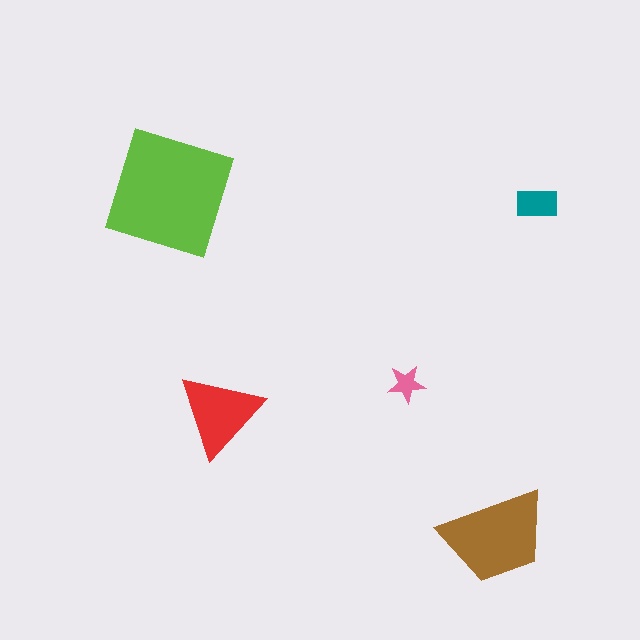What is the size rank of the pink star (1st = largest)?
5th.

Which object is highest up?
The lime square is topmost.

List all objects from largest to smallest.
The lime square, the brown trapezoid, the red triangle, the teal rectangle, the pink star.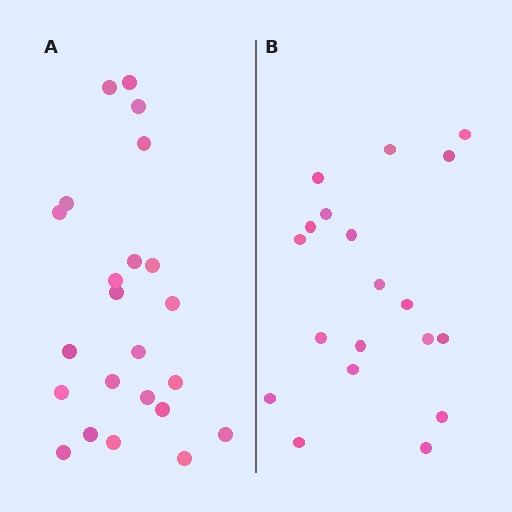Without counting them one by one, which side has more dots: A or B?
Region A (the left region) has more dots.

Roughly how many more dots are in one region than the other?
Region A has about 4 more dots than region B.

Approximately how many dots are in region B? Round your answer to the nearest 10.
About 20 dots. (The exact count is 19, which rounds to 20.)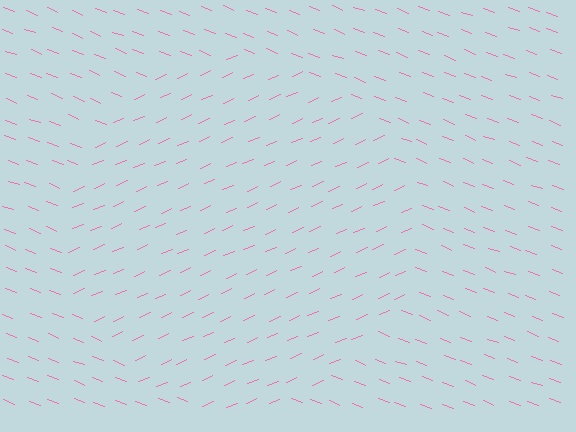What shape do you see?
I see a circle.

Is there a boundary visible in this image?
Yes, there is a texture boundary formed by a change in line orientation.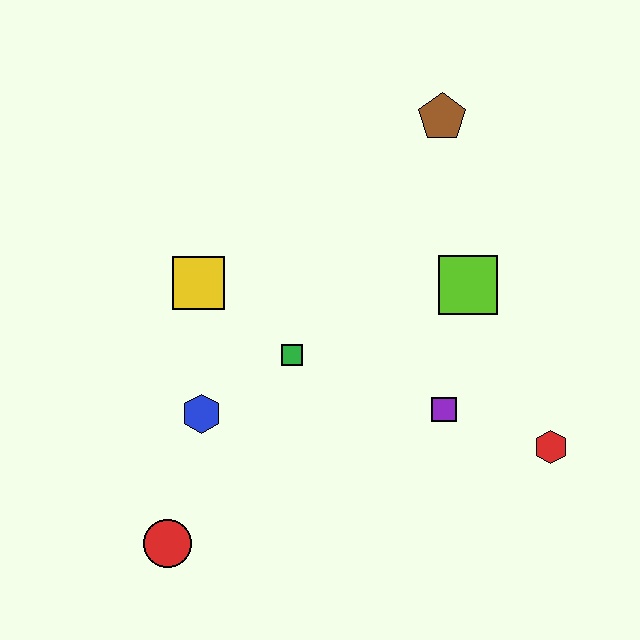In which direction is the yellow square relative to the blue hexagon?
The yellow square is above the blue hexagon.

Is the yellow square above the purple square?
Yes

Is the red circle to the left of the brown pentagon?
Yes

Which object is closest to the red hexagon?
The purple square is closest to the red hexagon.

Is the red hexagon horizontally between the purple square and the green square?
No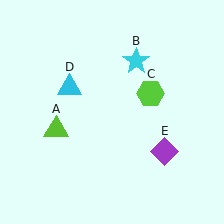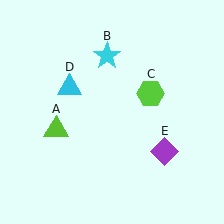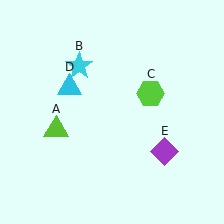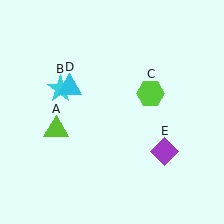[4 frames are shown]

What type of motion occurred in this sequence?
The cyan star (object B) rotated counterclockwise around the center of the scene.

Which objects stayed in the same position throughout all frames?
Lime triangle (object A) and lime hexagon (object C) and cyan triangle (object D) and purple diamond (object E) remained stationary.